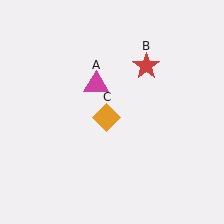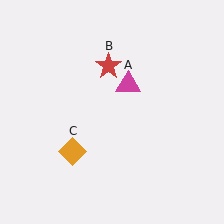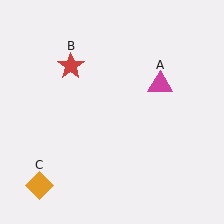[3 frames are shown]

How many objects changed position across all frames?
3 objects changed position: magenta triangle (object A), red star (object B), orange diamond (object C).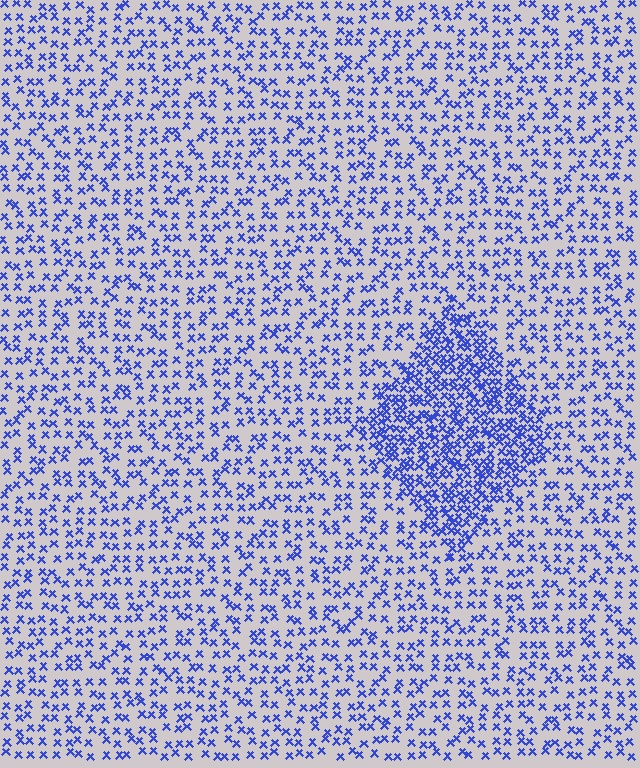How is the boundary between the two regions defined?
The boundary is defined by a change in element density (approximately 2.3x ratio). All elements are the same color, size, and shape.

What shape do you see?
I see a diamond.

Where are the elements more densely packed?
The elements are more densely packed inside the diamond boundary.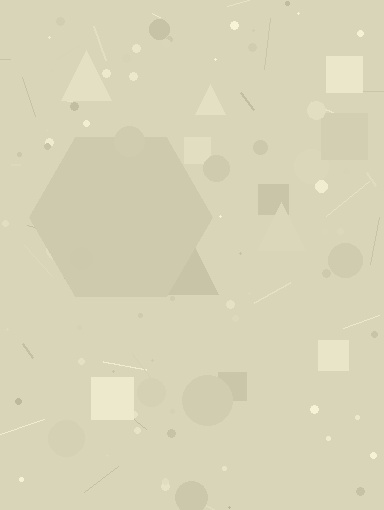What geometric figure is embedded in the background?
A hexagon is embedded in the background.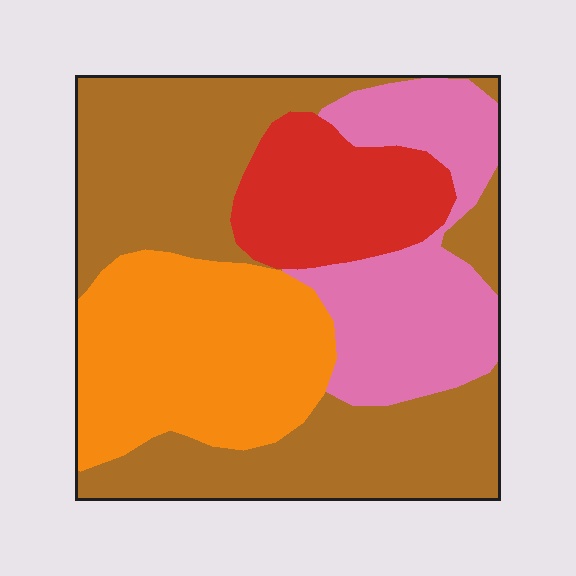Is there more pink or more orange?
Orange.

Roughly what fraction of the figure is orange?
Orange covers around 25% of the figure.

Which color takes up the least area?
Red, at roughly 15%.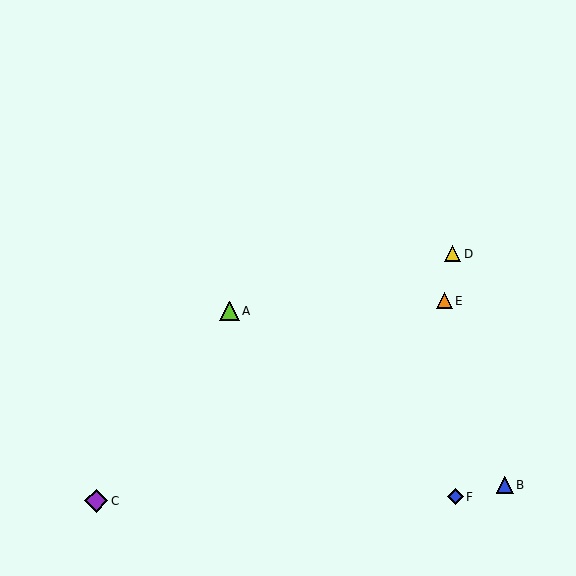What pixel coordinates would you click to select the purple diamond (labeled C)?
Click at (96, 501) to select the purple diamond C.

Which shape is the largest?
The purple diamond (labeled C) is the largest.